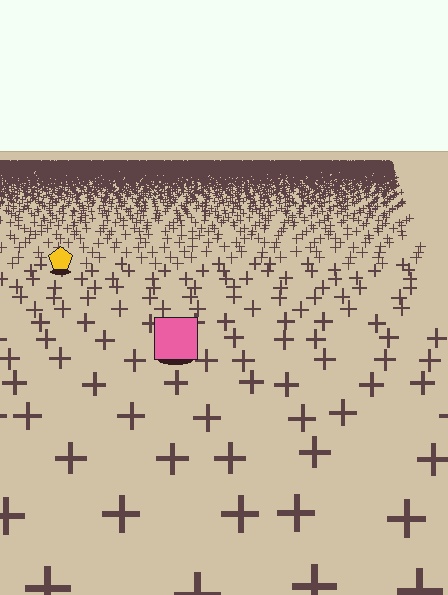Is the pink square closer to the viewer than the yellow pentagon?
Yes. The pink square is closer — you can tell from the texture gradient: the ground texture is coarser near it.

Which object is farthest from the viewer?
The yellow pentagon is farthest from the viewer. It appears smaller and the ground texture around it is denser.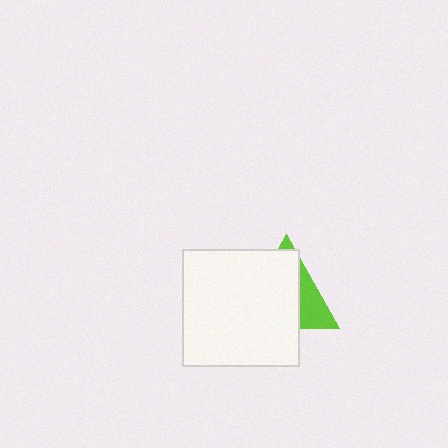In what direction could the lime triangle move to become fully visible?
The lime triangle could move toward the upper-right. That would shift it out from behind the white square entirely.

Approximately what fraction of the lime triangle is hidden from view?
Roughly 69% of the lime triangle is hidden behind the white square.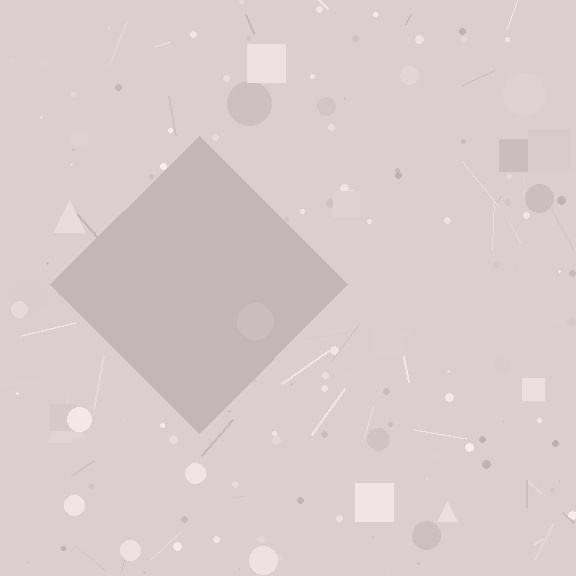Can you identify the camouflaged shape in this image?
The camouflaged shape is a diamond.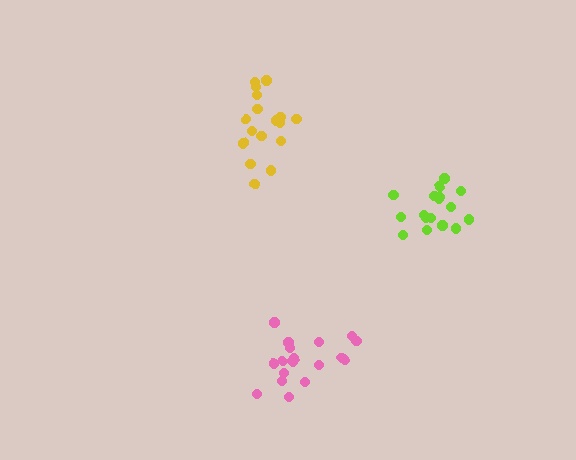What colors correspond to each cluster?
The clusters are colored: lime, pink, yellow.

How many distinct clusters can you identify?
There are 3 distinct clusters.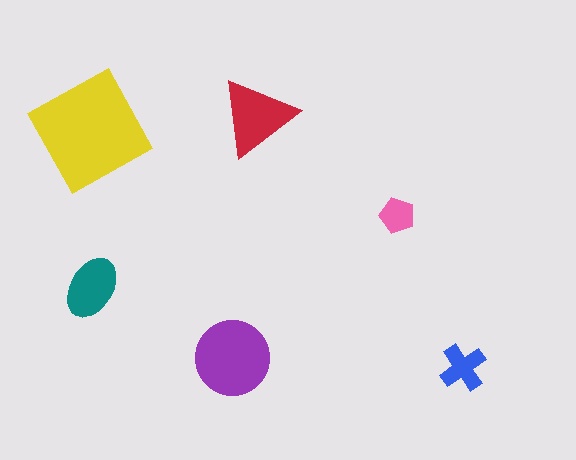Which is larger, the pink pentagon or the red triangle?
The red triangle.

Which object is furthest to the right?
The blue cross is rightmost.